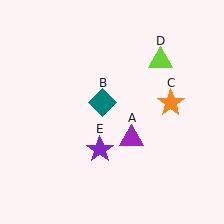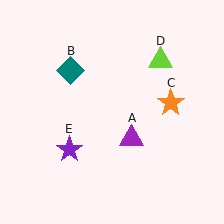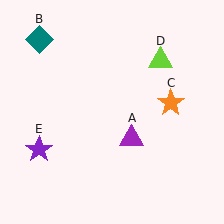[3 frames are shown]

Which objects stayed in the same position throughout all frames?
Purple triangle (object A) and orange star (object C) and lime triangle (object D) remained stationary.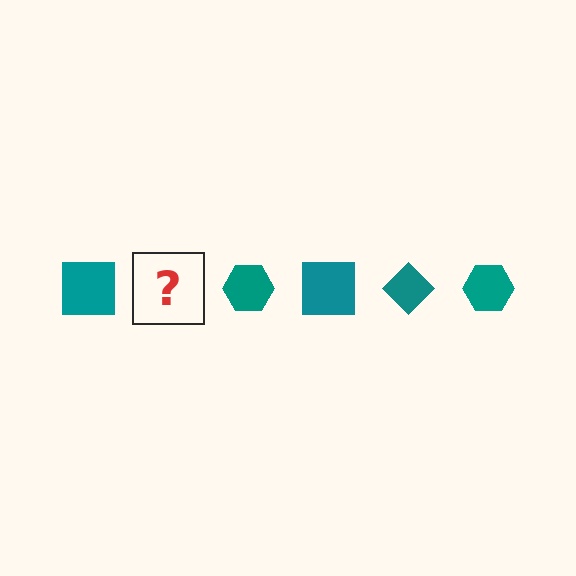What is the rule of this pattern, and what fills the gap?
The rule is that the pattern cycles through square, diamond, hexagon shapes in teal. The gap should be filled with a teal diamond.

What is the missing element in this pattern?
The missing element is a teal diamond.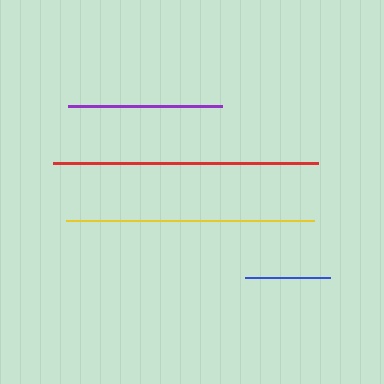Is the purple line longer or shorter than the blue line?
The purple line is longer than the blue line.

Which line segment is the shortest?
The blue line is the shortest at approximately 85 pixels.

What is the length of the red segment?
The red segment is approximately 265 pixels long.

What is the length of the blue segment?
The blue segment is approximately 85 pixels long.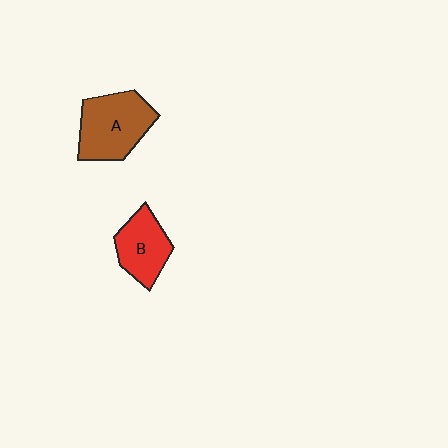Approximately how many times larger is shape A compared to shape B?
Approximately 1.4 times.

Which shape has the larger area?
Shape A (brown).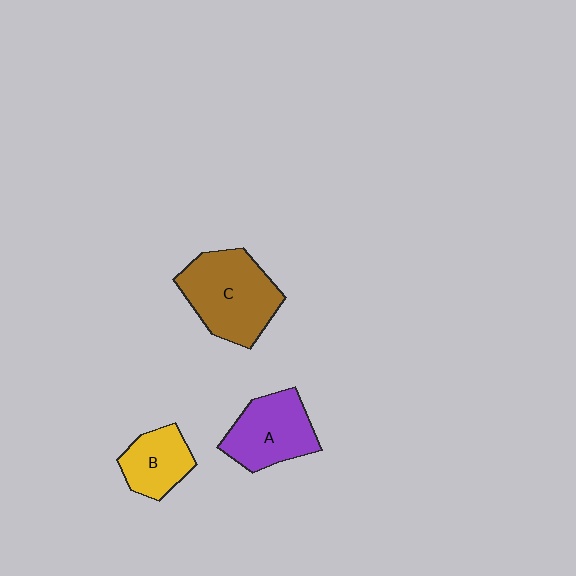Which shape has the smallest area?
Shape B (yellow).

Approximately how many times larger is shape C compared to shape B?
Approximately 1.8 times.